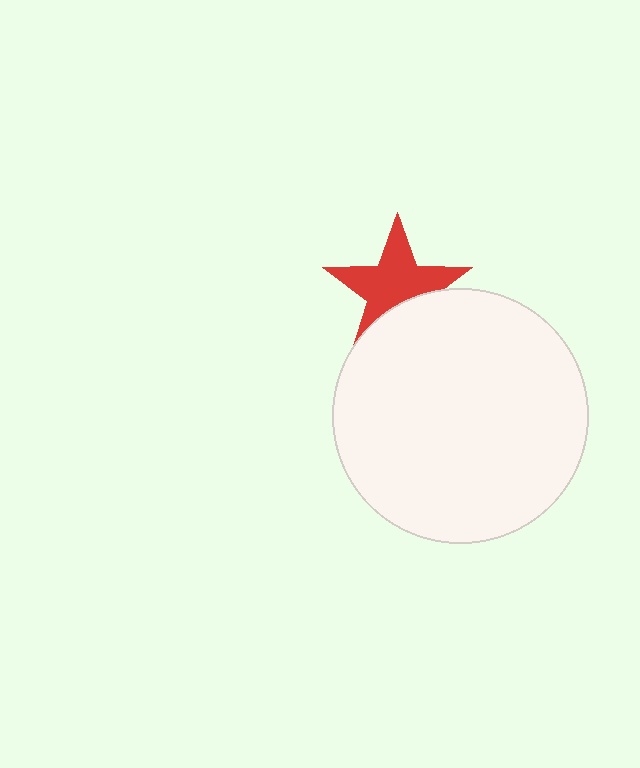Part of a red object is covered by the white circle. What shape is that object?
It is a star.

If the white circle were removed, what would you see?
You would see the complete red star.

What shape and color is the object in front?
The object in front is a white circle.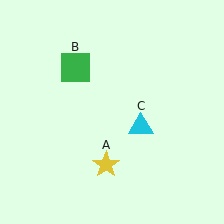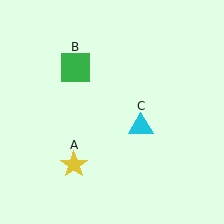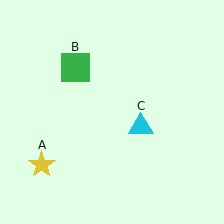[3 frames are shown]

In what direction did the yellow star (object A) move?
The yellow star (object A) moved left.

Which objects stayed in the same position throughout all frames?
Green square (object B) and cyan triangle (object C) remained stationary.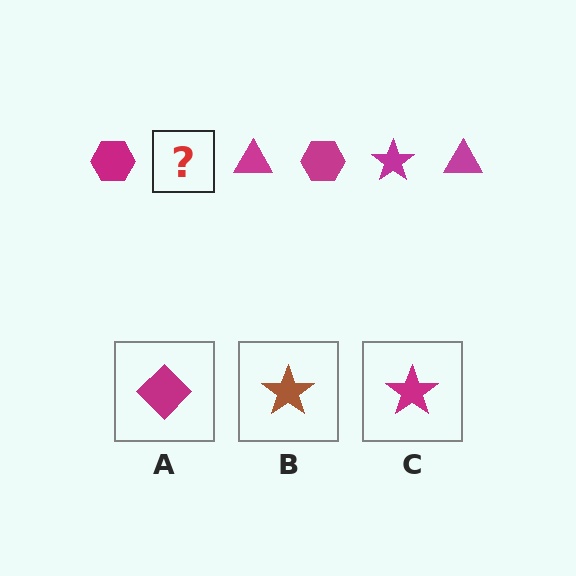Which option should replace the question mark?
Option C.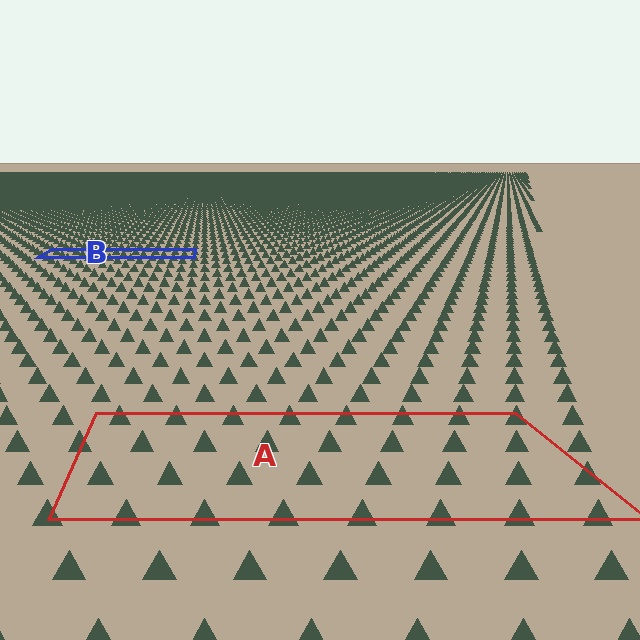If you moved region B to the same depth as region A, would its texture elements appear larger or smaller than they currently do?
They would appear larger. At a closer depth, the same texture elements are projected at a bigger on-screen size.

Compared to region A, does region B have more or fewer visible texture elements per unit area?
Region B has more texture elements per unit area — they are packed more densely because it is farther away.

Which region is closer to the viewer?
Region A is closer. The texture elements there are larger and more spread out.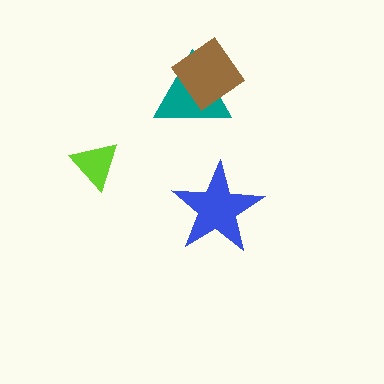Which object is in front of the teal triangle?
The brown diamond is in front of the teal triangle.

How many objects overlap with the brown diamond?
1 object overlaps with the brown diamond.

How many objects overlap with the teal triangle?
1 object overlaps with the teal triangle.